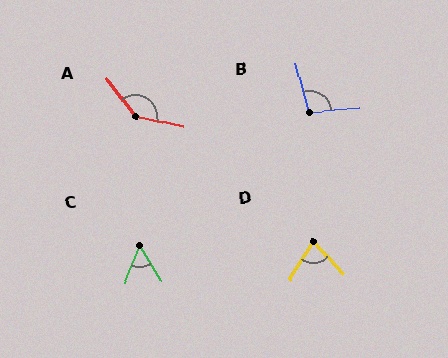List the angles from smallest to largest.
C (53°), D (74°), B (100°), A (139°).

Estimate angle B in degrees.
Approximately 100 degrees.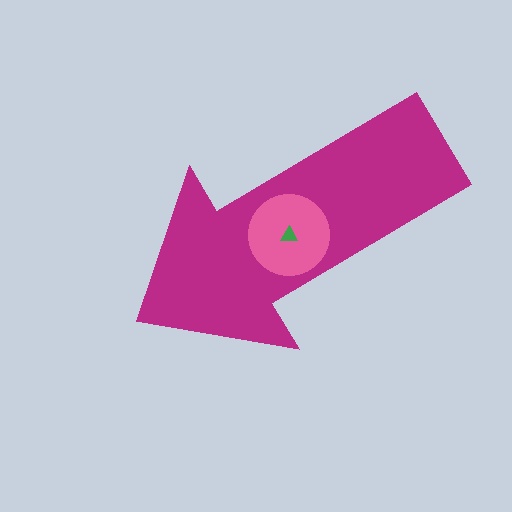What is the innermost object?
The green triangle.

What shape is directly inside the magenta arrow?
The pink circle.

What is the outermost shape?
The magenta arrow.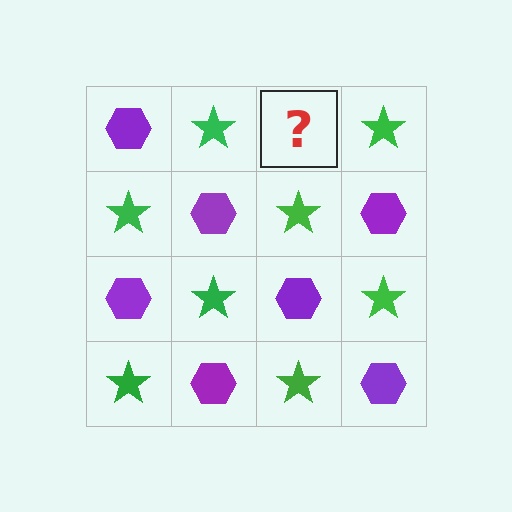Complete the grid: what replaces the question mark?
The question mark should be replaced with a purple hexagon.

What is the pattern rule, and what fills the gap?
The rule is that it alternates purple hexagon and green star in a checkerboard pattern. The gap should be filled with a purple hexagon.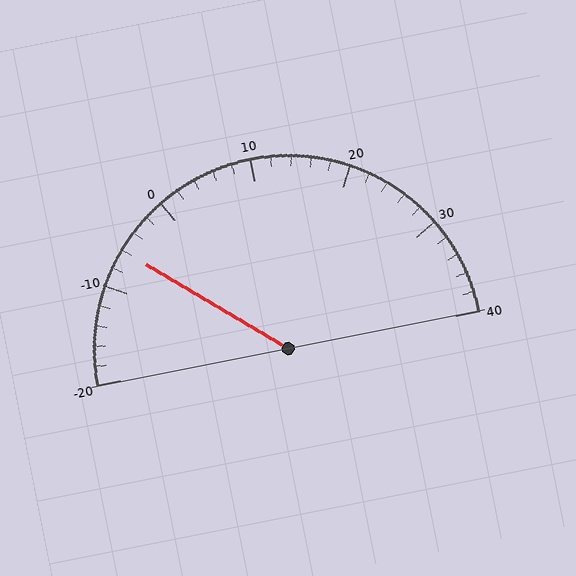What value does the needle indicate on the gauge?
The needle indicates approximately -6.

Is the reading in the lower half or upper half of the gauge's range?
The reading is in the lower half of the range (-20 to 40).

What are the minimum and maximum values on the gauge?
The gauge ranges from -20 to 40.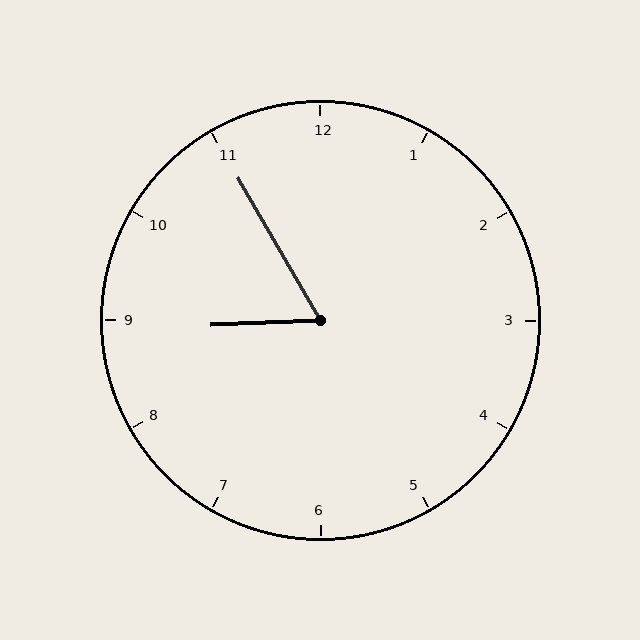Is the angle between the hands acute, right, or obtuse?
It is acute.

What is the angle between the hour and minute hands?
Approximately 62 degrees.